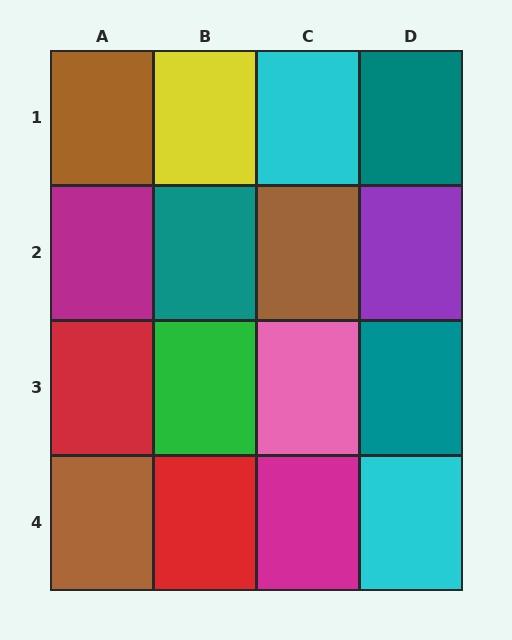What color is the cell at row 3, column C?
Pink.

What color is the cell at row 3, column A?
Red.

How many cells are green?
1 cell is green.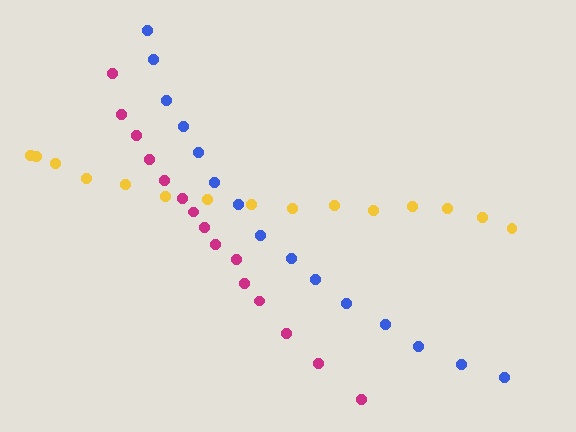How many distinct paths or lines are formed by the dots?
There are 3 distinct paths.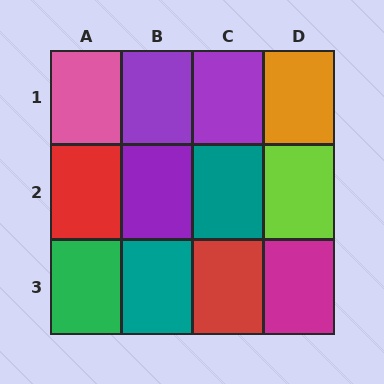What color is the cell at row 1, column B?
Purple.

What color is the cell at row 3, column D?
Magenta.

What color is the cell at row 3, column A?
Green.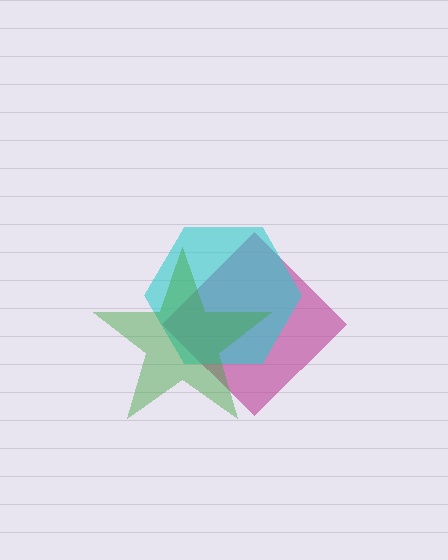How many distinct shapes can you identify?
There are 3 distinct shapes: a magenta diamond, a cyan hexagon, a green star.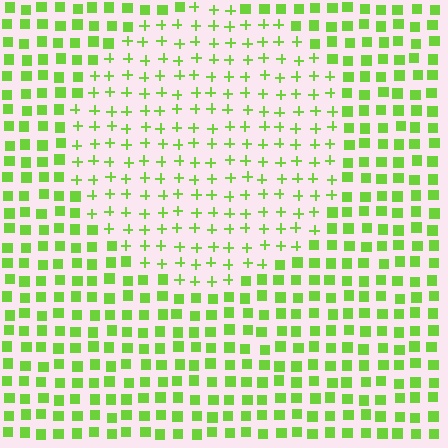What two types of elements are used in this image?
The image uses plus signs inside the circle region and squares outside it.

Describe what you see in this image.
The image is filled with small lime elements arranged in a uniform grid. A circle-shaped region contains plus signs, while the surrounding area contains squares. The boundary is defined purely by the change in element shape.